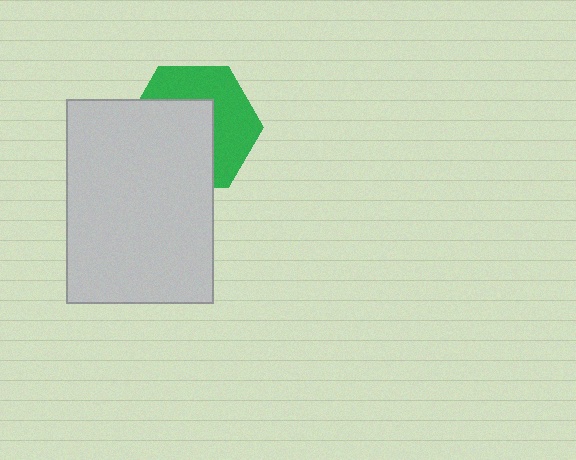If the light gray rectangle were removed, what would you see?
You would see the complete green hexagon.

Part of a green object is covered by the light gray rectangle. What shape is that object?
It is a hexagon.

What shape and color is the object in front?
The object in front is a light gray rectangle.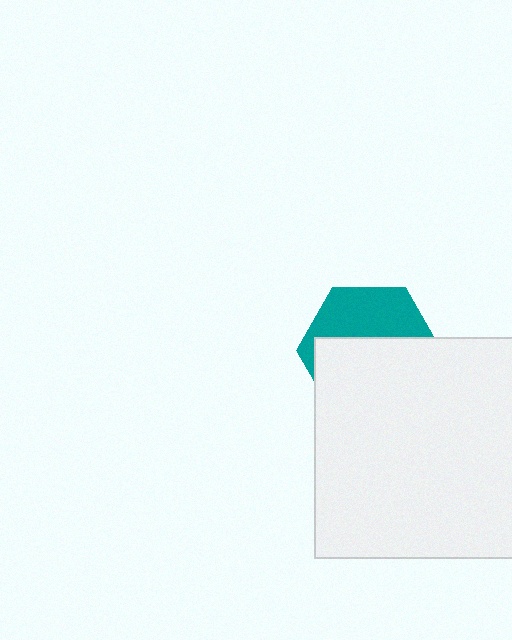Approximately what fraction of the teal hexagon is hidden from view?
Roughly 60% of the teal hexagon is hidden behind the white square.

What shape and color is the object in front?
The object in front is a white square.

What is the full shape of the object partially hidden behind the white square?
The partially hidden object is a teal hexagon.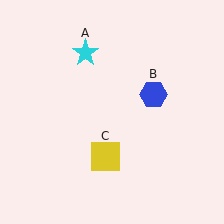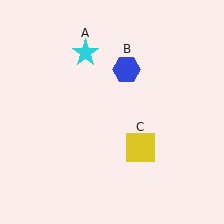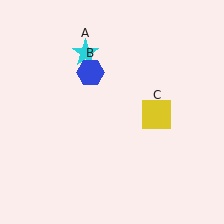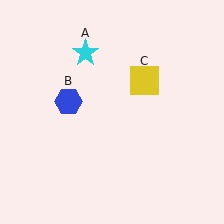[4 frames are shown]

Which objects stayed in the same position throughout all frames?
Cyan star (object A) remained stationary.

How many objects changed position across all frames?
2 objects changed position: blue hexagon (object B), yellow square (object C).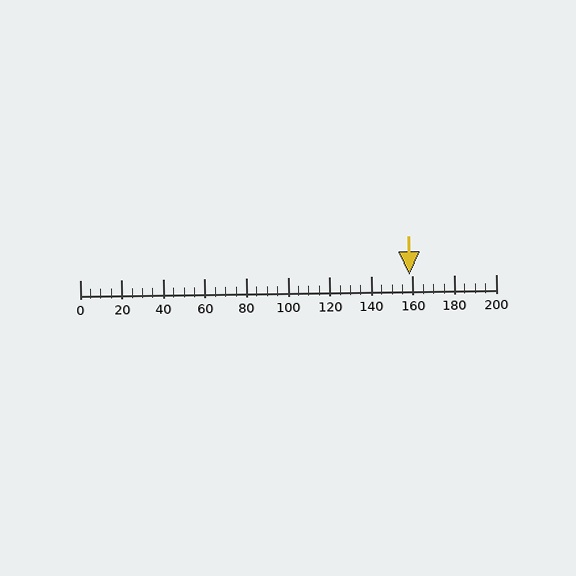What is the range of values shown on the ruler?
The ruler shows values from 0 to 200.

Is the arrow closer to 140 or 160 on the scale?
The arrow is closer to 160.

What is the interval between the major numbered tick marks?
The major tick marks are spaced 20 units apart.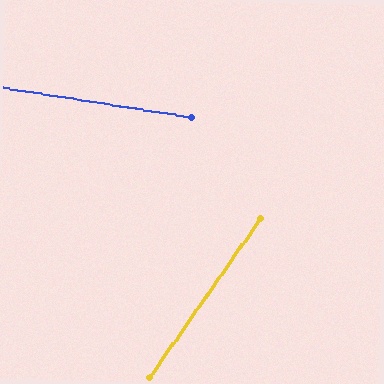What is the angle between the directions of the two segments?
Approximately 64 degrees.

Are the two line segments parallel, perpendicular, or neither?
Neither parallel nor perpendicular — they differ by about 64°.